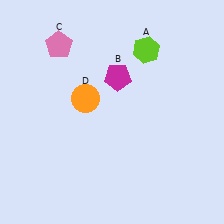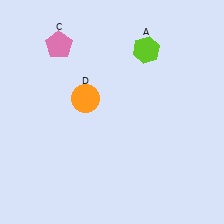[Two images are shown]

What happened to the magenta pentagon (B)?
The magenta pentagon (B) was removed in Image 2. It was in the top-right area of Image 1.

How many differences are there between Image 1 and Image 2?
There is 1 difference between the two images.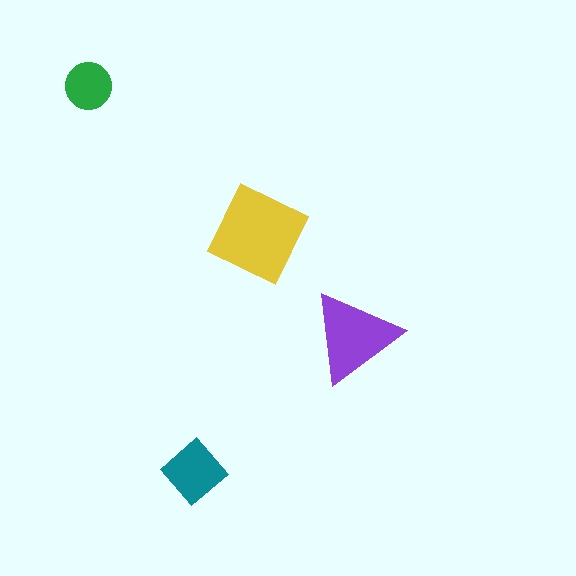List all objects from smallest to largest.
The green circle, the teal diamond, the purple triangle, the yellow diamond.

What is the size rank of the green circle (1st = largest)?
4th.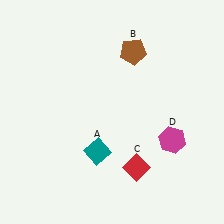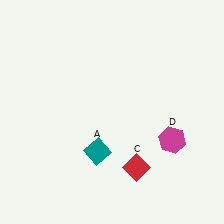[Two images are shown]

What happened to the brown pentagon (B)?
The brown pentagon (B) was removed in Image 2. It was in the top-right area of Image 1.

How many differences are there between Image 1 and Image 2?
There is 1 difference between the two images.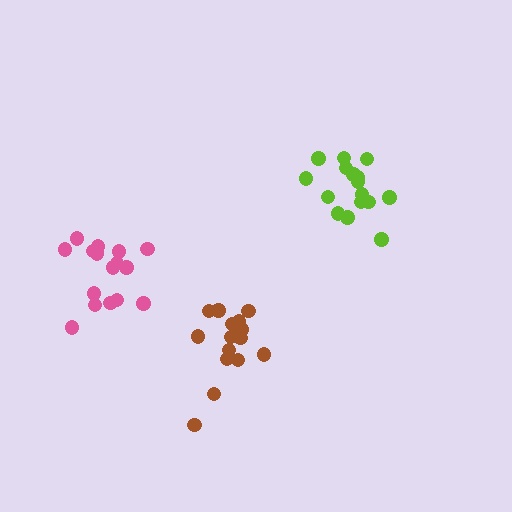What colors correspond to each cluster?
The clusters are colored: pink, lime, brown.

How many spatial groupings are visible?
There are 3 spatial groupings.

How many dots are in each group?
Group 1: 16 dots, Group 2: 16 dots, Group 3: 16 dots (48 total).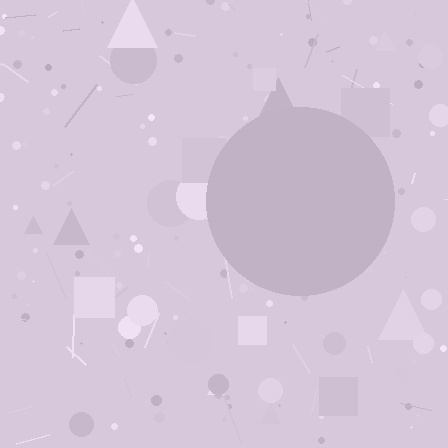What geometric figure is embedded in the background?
A circle is embedded in the background.